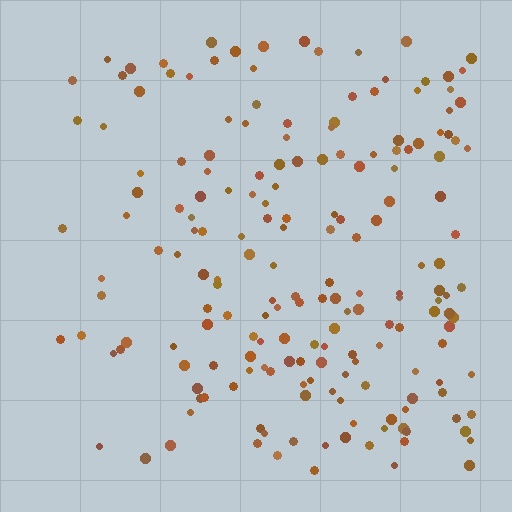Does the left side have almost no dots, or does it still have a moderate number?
Still a moderate number, just noticeably fewer than the right.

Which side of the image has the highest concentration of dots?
The right.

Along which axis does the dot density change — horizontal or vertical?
Horizontal.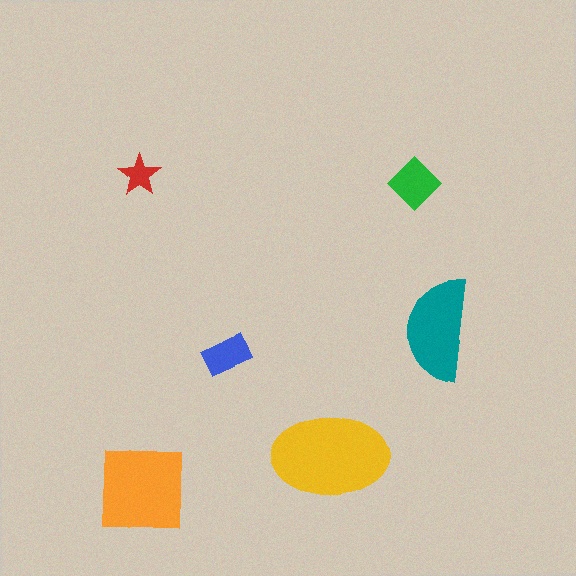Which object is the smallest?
The red star.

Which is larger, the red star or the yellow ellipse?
The yellow ellipse.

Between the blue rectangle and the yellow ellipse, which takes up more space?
The yellow ellipse.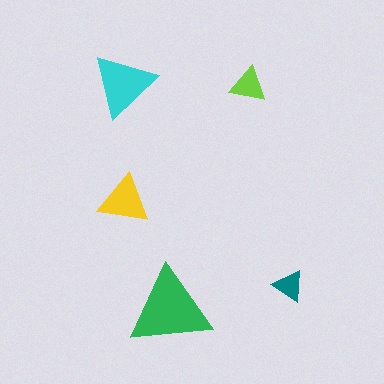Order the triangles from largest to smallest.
the green one, the cyan one, the yellow one, the lime one, the teal one.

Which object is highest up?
The cyan triangle is topmost.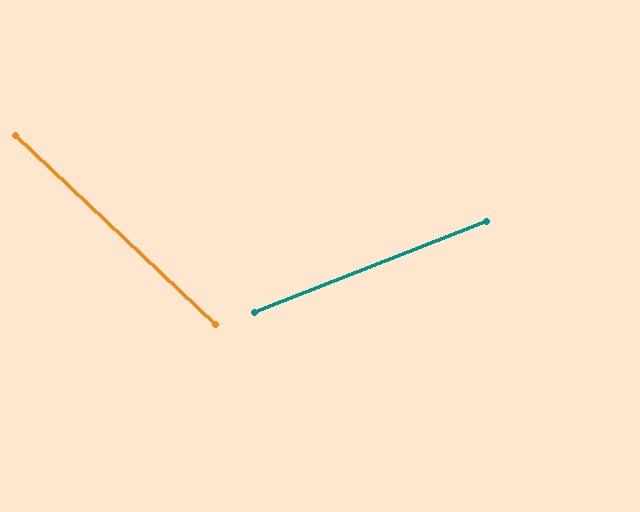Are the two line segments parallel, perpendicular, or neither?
Neither parallel nor perpendicular — they differ by about 65°.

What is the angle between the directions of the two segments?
Approximately 65 degrees.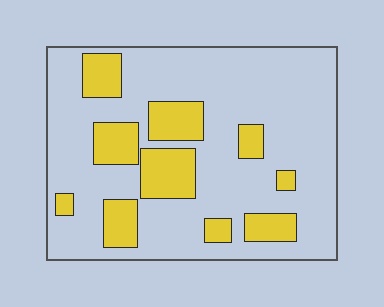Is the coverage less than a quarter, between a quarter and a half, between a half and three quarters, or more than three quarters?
Less than a quarter.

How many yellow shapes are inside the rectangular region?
10.